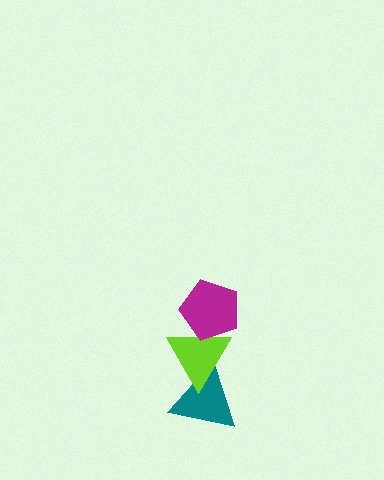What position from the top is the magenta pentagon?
The magenta pentagon is 1st from the top.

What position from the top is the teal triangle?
The teal triangle is 3rd from the top.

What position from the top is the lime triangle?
The lime triangle is 2nd from the top.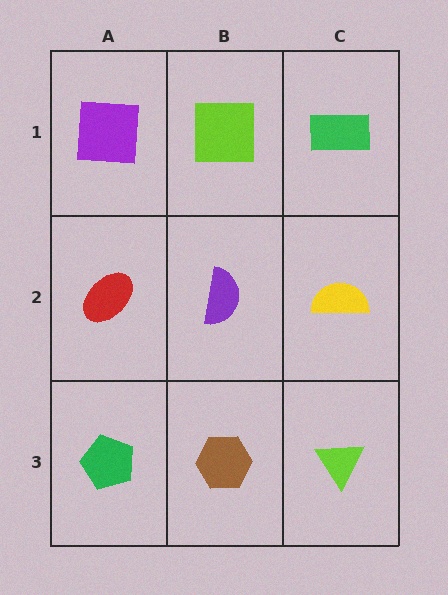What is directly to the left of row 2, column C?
A purple semicircle.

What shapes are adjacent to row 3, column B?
A purple semicircle (row 2, column B), a green pentagon (row 3, column A), a lime triangle (row 3, column C).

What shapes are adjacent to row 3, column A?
A red ellipse (row 2, column A), a brown hexagon (row 3, column B).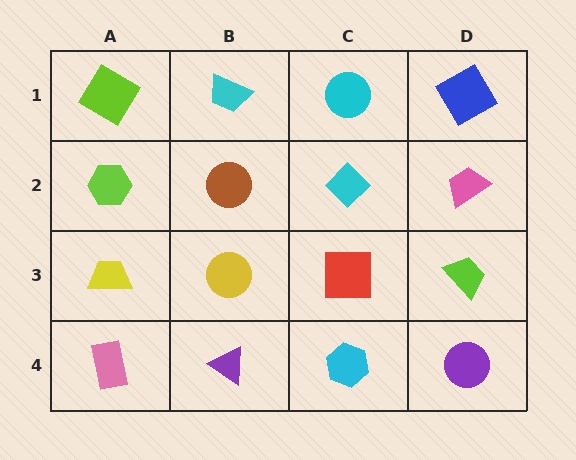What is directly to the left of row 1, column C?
A cyan trapezoid.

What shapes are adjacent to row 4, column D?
A lime trapezoid (row 3, column D), a cyan hexagon (row 4, column C).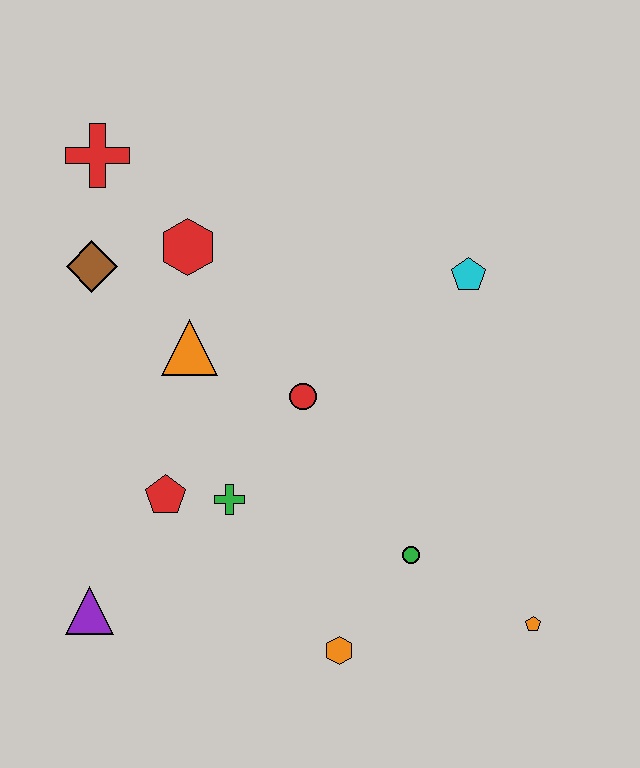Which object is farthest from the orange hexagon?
The red cross is farthest from the orange hexagon.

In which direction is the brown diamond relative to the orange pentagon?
The brown diamond is to the left of the orange pentagon.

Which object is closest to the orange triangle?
The red hexagon is closest to the orange triangle.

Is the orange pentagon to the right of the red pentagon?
Yes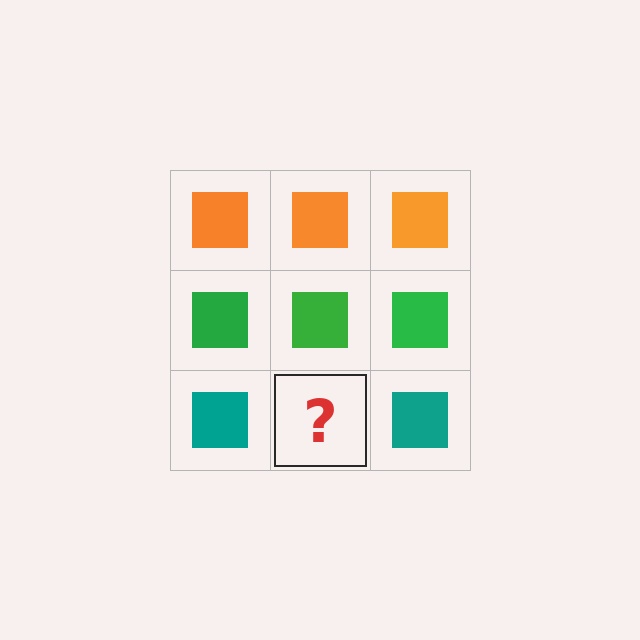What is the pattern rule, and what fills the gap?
The rule is that each row has a consistent color. The gap should be filled with a teal square.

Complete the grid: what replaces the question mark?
The question mark should be replaced with a teal square.